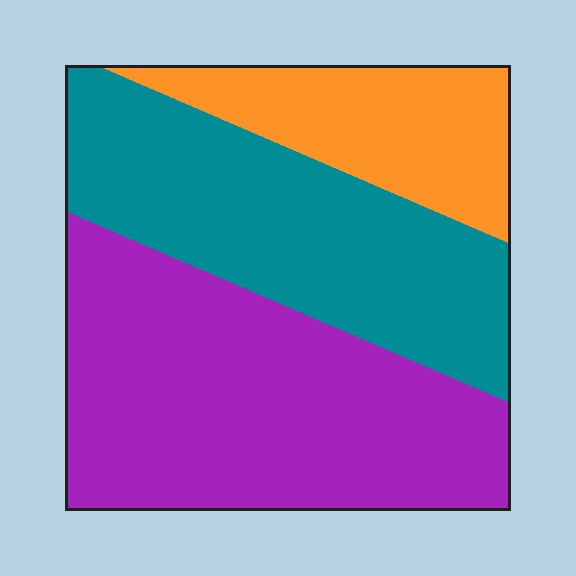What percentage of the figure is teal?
Teal covers roughly 35% of the figure.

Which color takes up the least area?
Orange, at roughly 20%.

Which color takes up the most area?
Purple, at roughly 45%.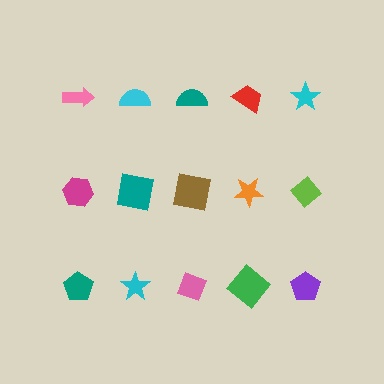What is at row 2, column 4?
An orange star.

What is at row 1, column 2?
A cyan semicircle.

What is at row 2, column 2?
A teal square.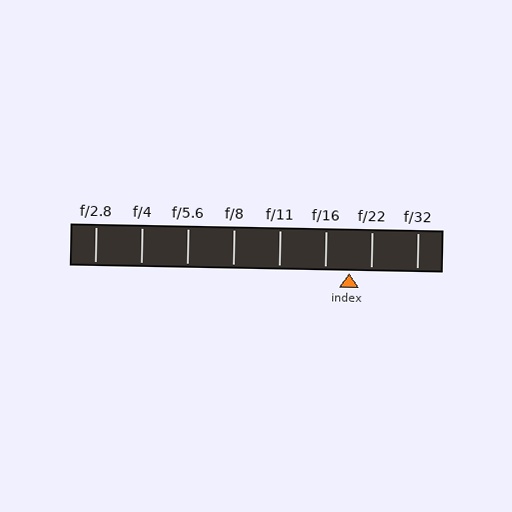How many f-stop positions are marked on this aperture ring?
There are 8 f-stop positions marked.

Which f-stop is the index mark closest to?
The index mark is closest to f/22.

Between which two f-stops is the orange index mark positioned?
The index mark is between f/16 and f/22.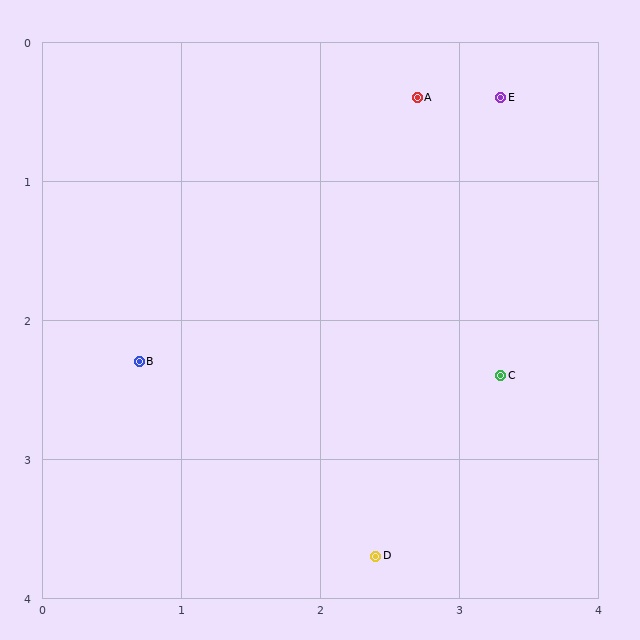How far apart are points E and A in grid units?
Points E and A are about 0.6 grid units apart.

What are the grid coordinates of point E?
Point E is at approximately (3.3, 0.4).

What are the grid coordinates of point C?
Point C is at approximately (3.3, 2.4).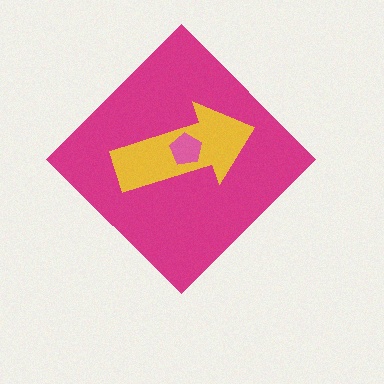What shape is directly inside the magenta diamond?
The yellow arrow.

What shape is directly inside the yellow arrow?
The pink pentagon.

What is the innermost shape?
The pink pentagon.